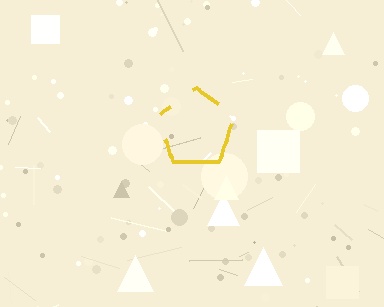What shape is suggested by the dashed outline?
The dashed outline suggests a pentagon.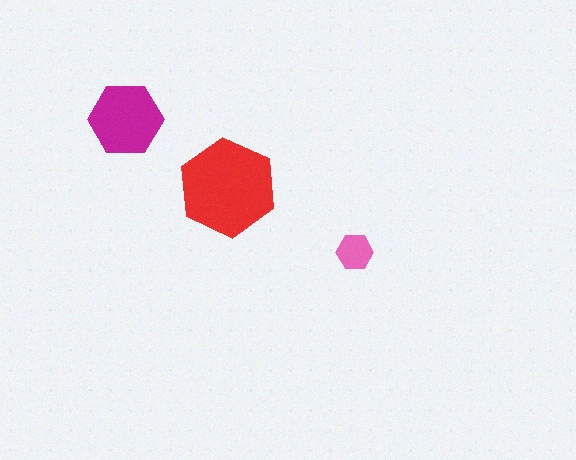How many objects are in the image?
There are 3 objects in the image.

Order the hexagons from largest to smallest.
the red one, the magenta one, the pink one.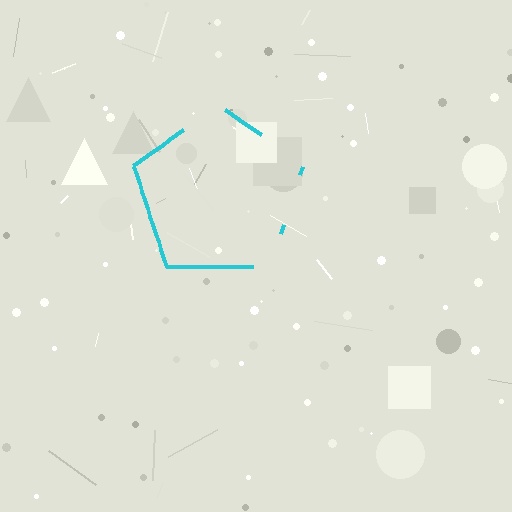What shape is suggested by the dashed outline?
The dashed outline suggests a pentagon.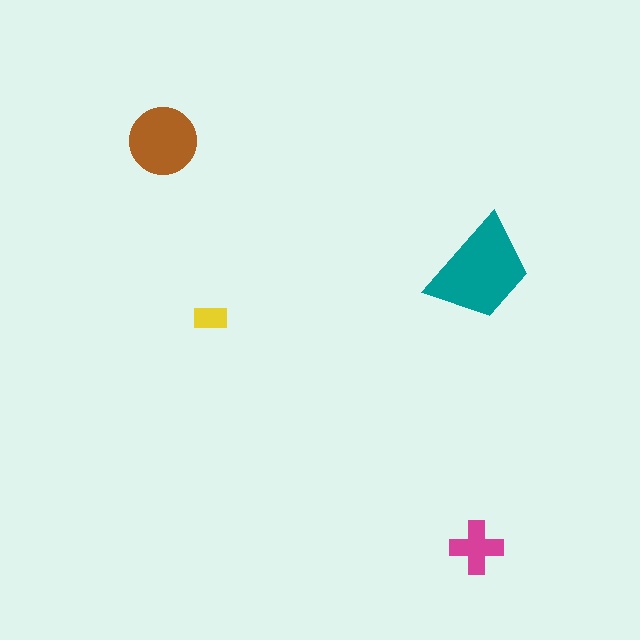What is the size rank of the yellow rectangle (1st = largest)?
4th.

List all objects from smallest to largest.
The yellow rectangle, the magenta cross, the brown circle, the teal trapezoid.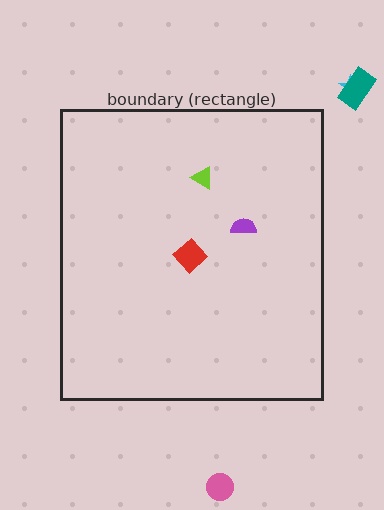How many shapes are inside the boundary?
3 inside, 3 outside.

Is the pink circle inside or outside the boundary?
Outside.